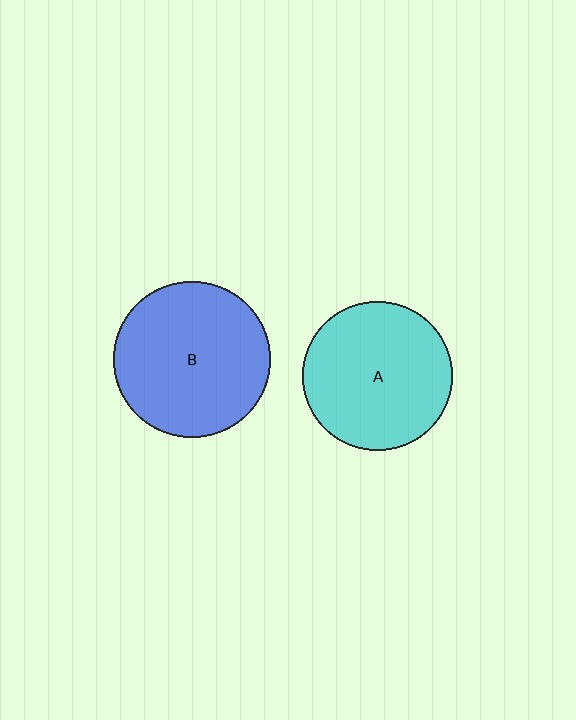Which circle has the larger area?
Circle B (blue).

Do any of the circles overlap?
No, none of the circles overlap.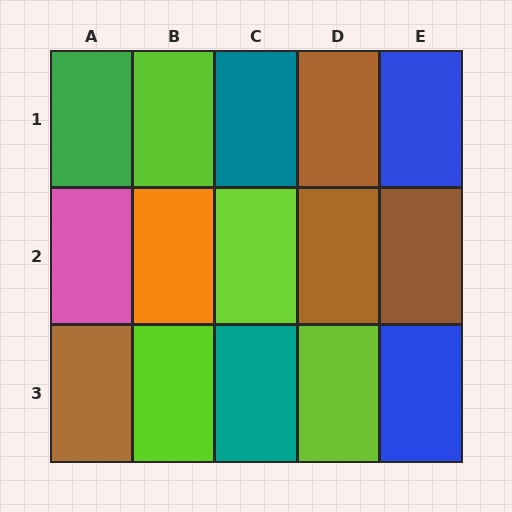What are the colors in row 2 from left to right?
Pink, orange, lime, brown, brown.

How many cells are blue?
2 cells are blue.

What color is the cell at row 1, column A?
Green.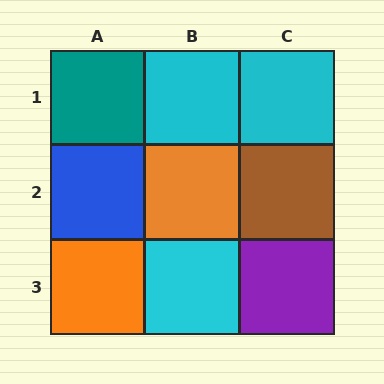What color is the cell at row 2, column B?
Orange.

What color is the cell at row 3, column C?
Purple.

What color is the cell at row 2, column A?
Blue.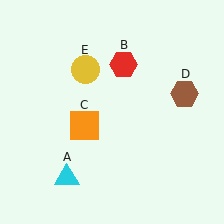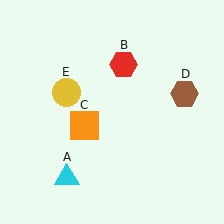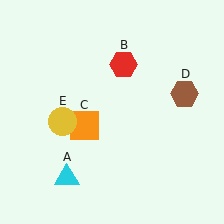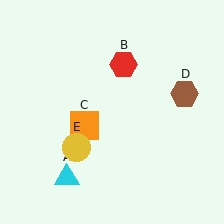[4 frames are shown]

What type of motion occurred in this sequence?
The yellow circle (object E) rotated counterclockwise around the center of the scene.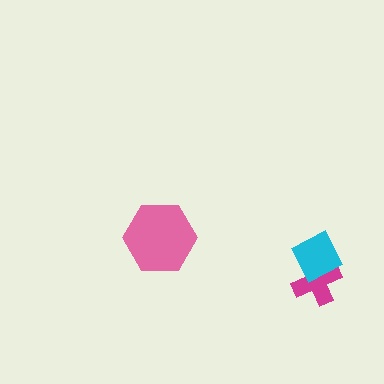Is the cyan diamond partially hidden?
No, no other shape covers it.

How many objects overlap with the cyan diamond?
1 object overlaps with the cyan diamond.